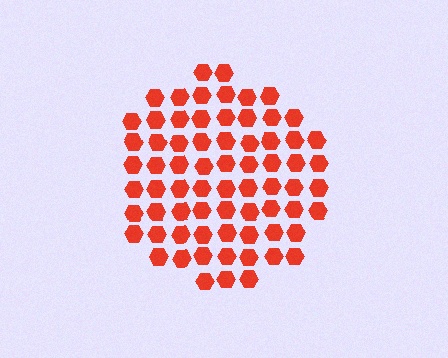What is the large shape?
The large shape is a circle.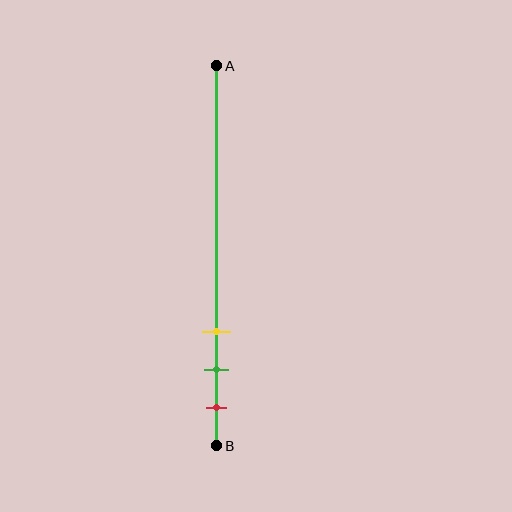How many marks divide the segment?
There are 3 marks dividing the segment.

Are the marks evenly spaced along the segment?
Yes, the marks are approximately evenly spaced.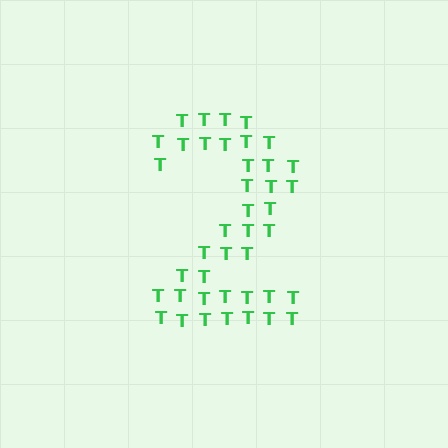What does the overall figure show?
The overall figure shows the digit 2.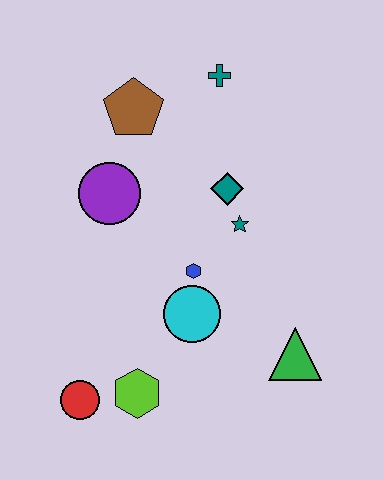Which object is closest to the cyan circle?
The blue hexagon is closest to the cyan circle.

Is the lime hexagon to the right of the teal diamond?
No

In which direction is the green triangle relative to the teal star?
The green triangle is below the teal star.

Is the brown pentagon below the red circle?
No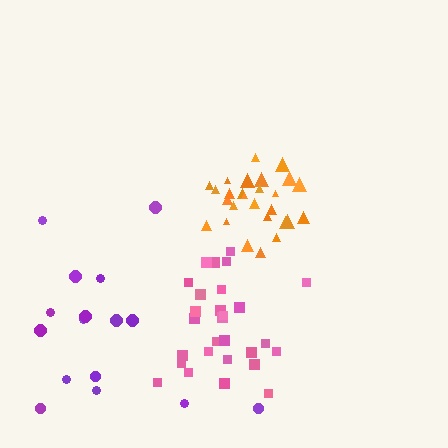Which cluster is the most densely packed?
Orange.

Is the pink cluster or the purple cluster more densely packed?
Pink.